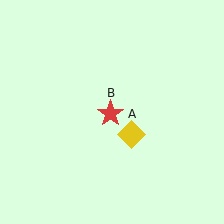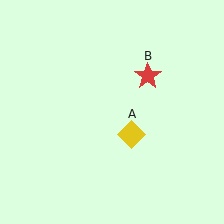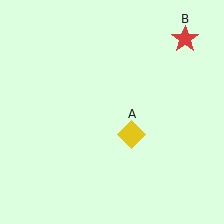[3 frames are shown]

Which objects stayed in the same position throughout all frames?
Yellow diamond (object A) remained stationary.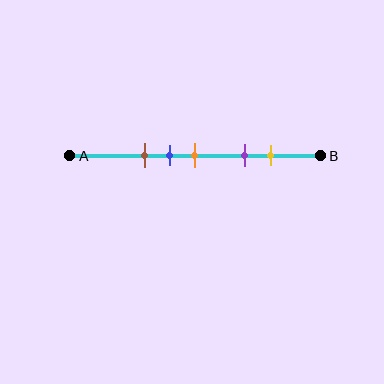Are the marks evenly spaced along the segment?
No, the marks are not evenly spaced.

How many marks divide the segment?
There are 5 marks dividing the segment.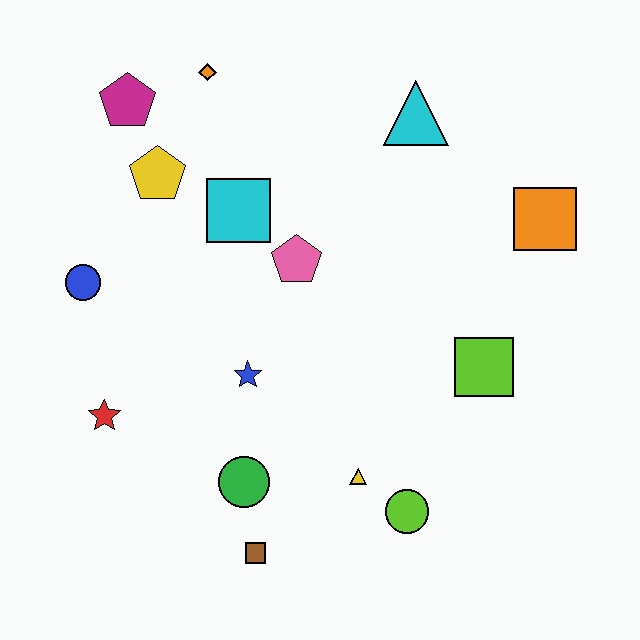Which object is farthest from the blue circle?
The orange square is farthest from the blue circle.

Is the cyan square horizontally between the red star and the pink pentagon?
Yes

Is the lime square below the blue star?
No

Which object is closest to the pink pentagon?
The cyan square is closest to the pink pentagon.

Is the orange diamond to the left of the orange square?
Yes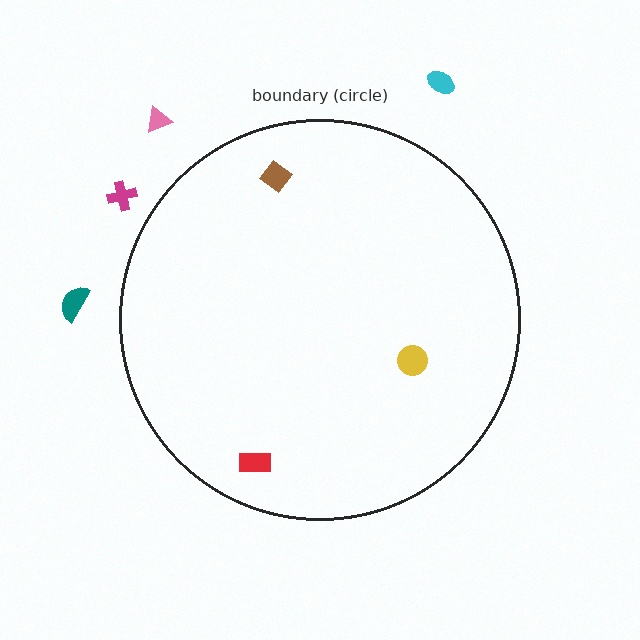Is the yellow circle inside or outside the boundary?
Inside.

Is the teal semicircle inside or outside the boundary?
Outside.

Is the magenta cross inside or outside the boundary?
Outside.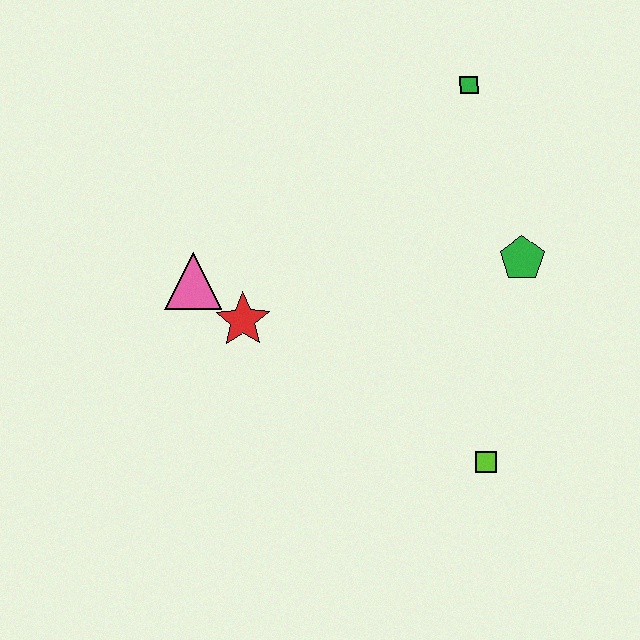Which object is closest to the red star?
The pink triangle is closest to the red star.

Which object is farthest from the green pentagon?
The pink triangle is farthest from the green pentagon.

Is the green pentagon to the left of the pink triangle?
No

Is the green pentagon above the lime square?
Yes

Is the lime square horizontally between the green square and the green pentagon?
Yes